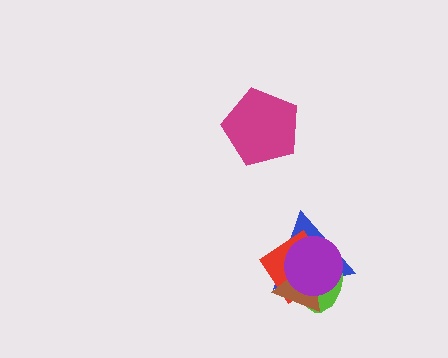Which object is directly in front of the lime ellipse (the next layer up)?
The red diamond is directly in front of the lime ellipse.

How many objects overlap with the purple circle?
4 objects overlap with the purple circle.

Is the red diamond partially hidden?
Yes, it is partially covered by another shape.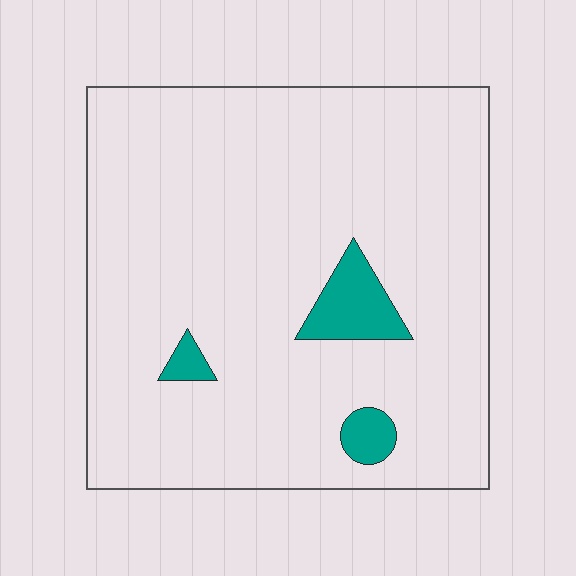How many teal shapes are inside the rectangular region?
3.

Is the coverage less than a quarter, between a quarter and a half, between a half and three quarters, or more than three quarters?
Less than a quarter.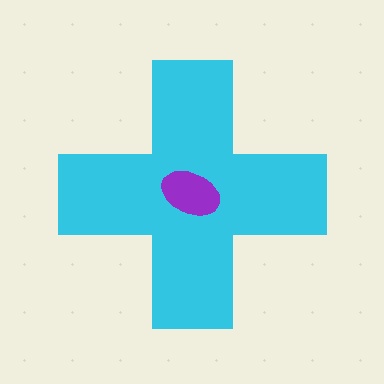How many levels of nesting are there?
2.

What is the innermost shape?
The purple ellipse.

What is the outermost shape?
The cyan cross.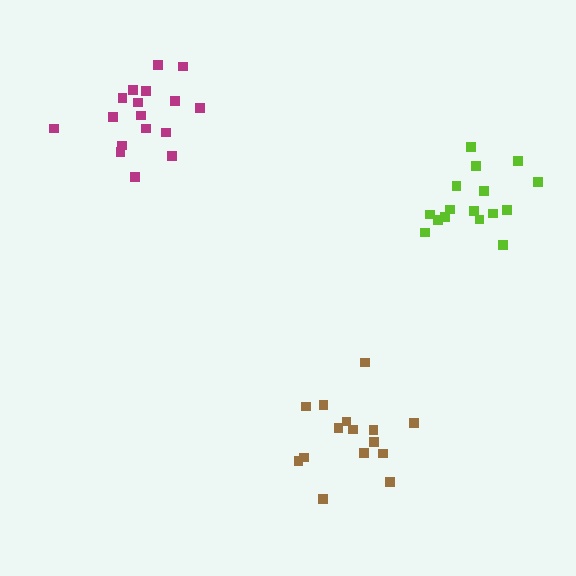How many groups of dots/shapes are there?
There are 3 groups.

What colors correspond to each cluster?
The clusters are colored: lime, brown, magenta.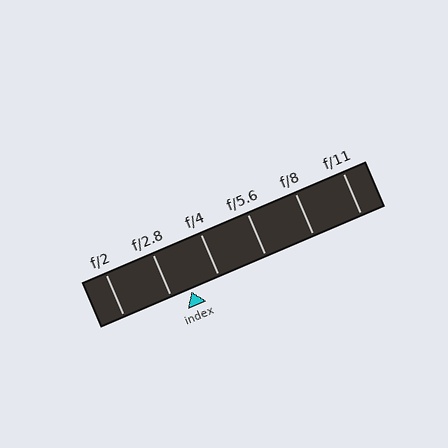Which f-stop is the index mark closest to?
The index mark is closest to f/2.8.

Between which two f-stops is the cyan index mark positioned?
The index mark is between f/2.8 and f/4.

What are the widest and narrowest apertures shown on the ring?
The widest aperture shown is f/2 and the narrowest is f/11.